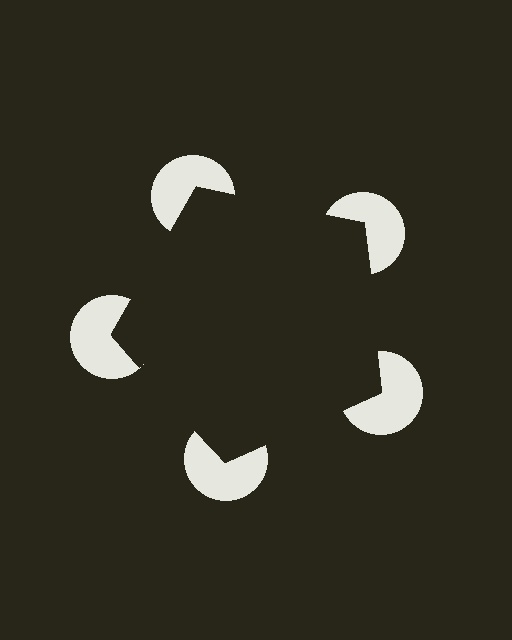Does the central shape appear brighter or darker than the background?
It typically appears slightly darker than the background, even though no actual brightness change is drawn.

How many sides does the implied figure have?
5 sides.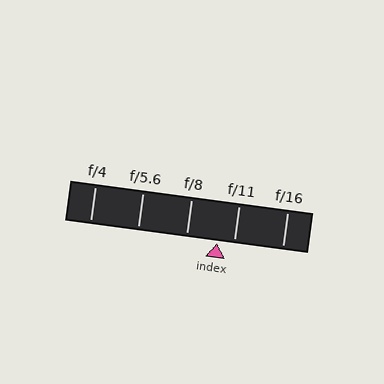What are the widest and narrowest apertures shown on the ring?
The widest aperture shown is f/4 and the narrowest is f/16.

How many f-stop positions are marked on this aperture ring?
There are 5 f-stop positions marked.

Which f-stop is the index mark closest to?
The index mark is closest to f/11.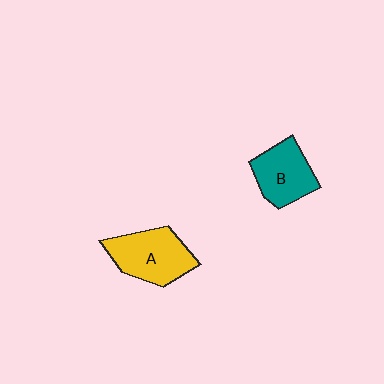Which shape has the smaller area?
Shape B (teal).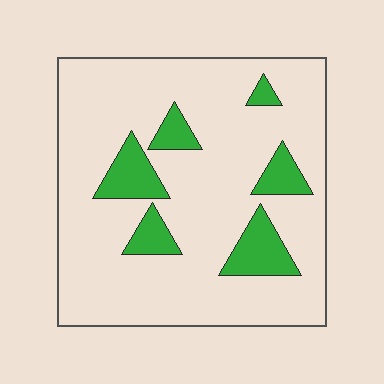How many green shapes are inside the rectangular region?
6.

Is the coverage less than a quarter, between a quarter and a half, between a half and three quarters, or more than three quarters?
Less than a quarter.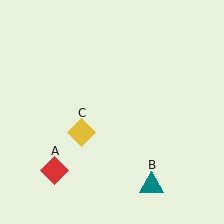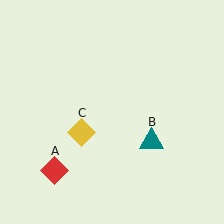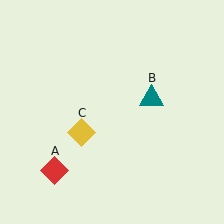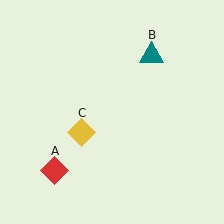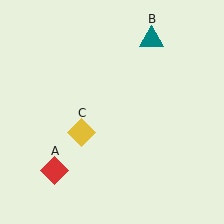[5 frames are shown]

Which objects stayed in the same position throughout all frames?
Red diamond (object A) and yellow diamond (object C) remained stationary.